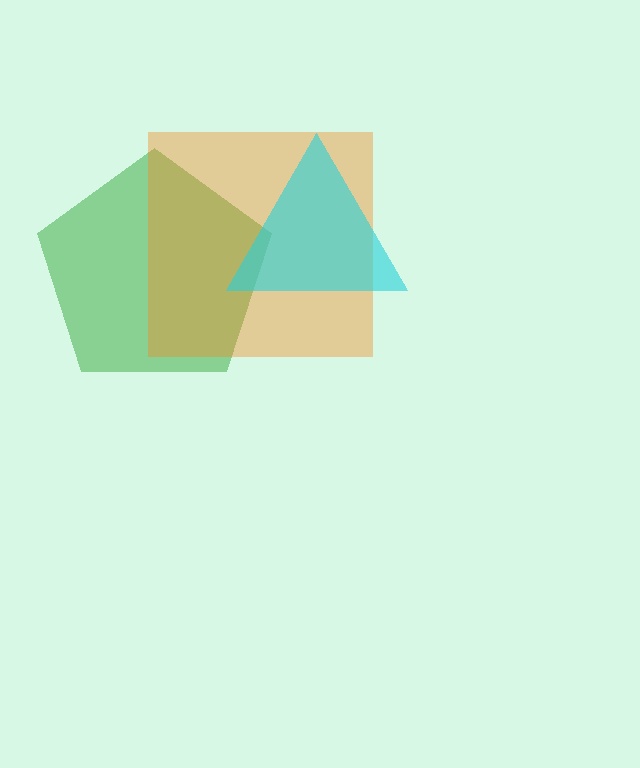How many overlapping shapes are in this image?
There are 3 overlapping shapes in the image.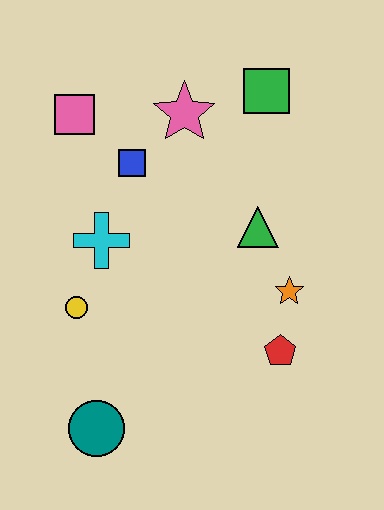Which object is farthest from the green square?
The teal circle is farthest from the green square.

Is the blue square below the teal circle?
No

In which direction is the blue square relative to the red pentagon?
The blue square is above the red pentagon.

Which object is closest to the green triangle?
The orange star is closest to the green triangle.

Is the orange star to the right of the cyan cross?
Yes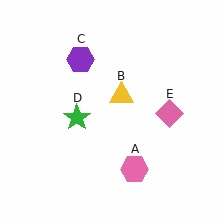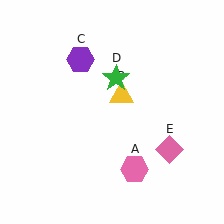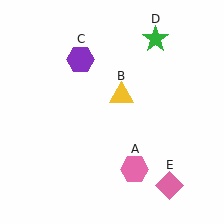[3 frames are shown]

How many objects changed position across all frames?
2 objects changed position: green star (object D), pink diamond (object E).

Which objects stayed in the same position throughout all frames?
Pink hexagon (object A) and yellow triangle (object B) and purple hexagon (object C) remained stationary.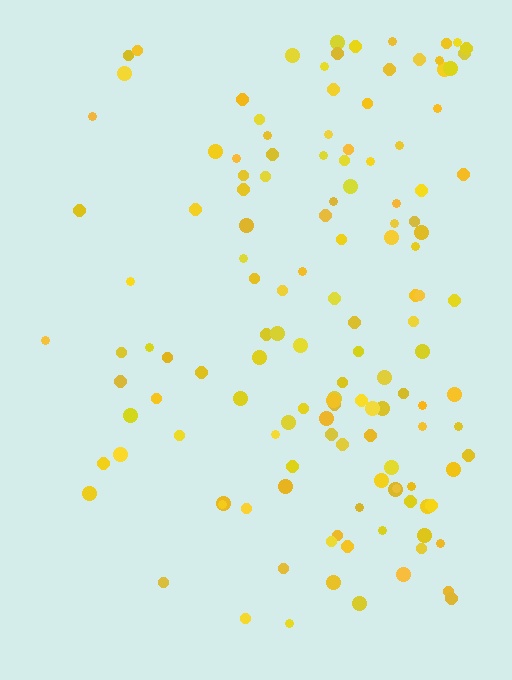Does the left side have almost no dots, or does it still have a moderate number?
Still a moderate number, just noticeably fewer than the right.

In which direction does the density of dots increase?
From left to right, with the right side densest.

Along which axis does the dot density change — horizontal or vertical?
Horizontal.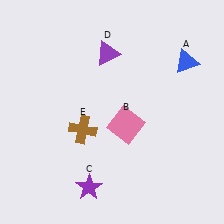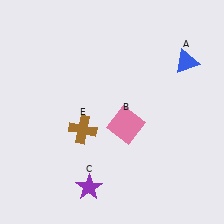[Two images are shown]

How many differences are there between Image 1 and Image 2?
There is 1 difference between the two images.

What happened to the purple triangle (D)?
The purple triangle (D) was removed in Image 2. It was in the top-left area of Image 1.